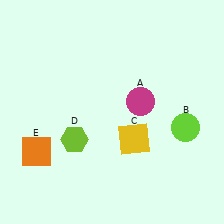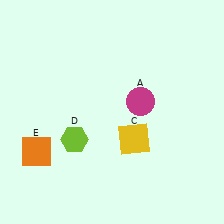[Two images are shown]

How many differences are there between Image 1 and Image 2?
There is 1 difference between the two images.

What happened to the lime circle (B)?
The lime circle (B) was removed in Image 2. It was in the bottom-right area of Image 1.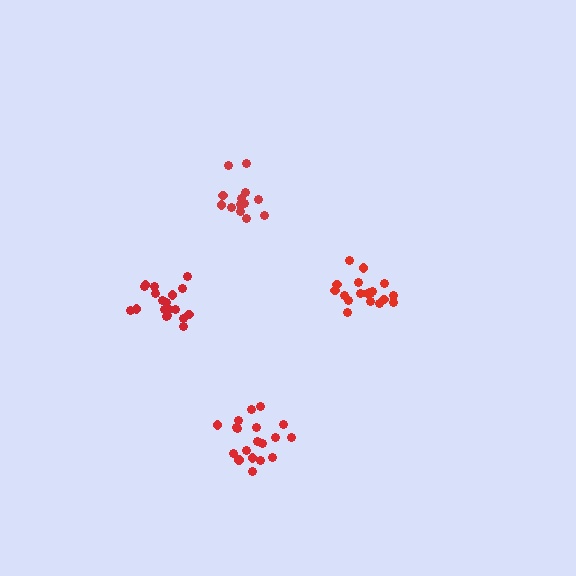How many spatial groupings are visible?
There are 4 spatial groupings.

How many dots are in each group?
Group 1: 19 dots, Group 2: 13 dots, Group 3: 19 dots, Group 4: 19 dots (70 total).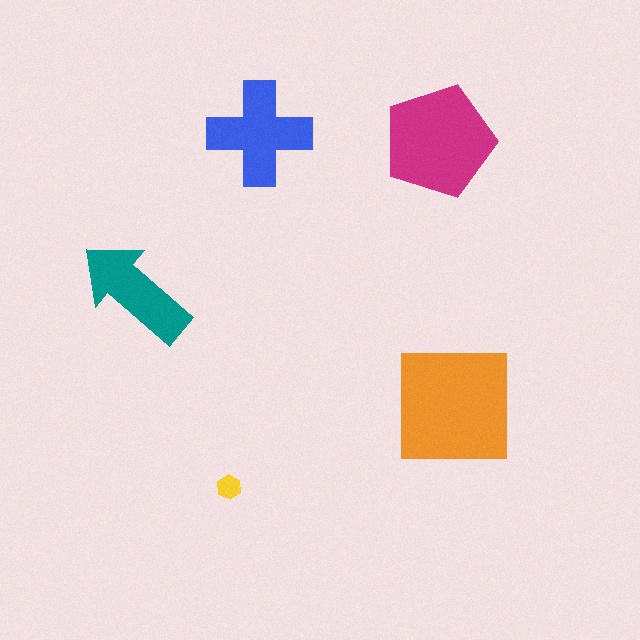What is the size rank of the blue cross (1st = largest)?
3rd.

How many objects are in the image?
There are 5 objects in the image.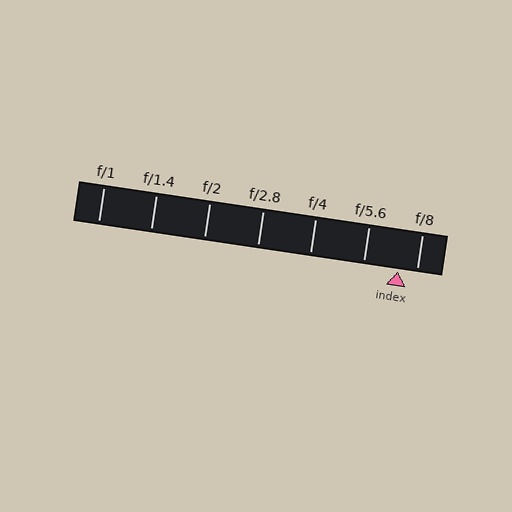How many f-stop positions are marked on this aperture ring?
There are 7 f-stop positions marked.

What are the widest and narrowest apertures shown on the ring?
The widest aperture shown is f/1 and the narrowest is f/8.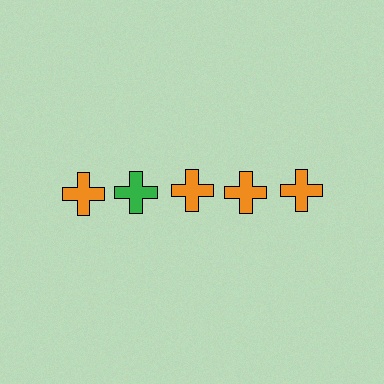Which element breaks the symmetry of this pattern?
The green cross in the top row, second from left column breaks the symmetry. All other shapes are orange crosses.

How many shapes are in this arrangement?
There are 5 shapes arranged in a grid pattern.